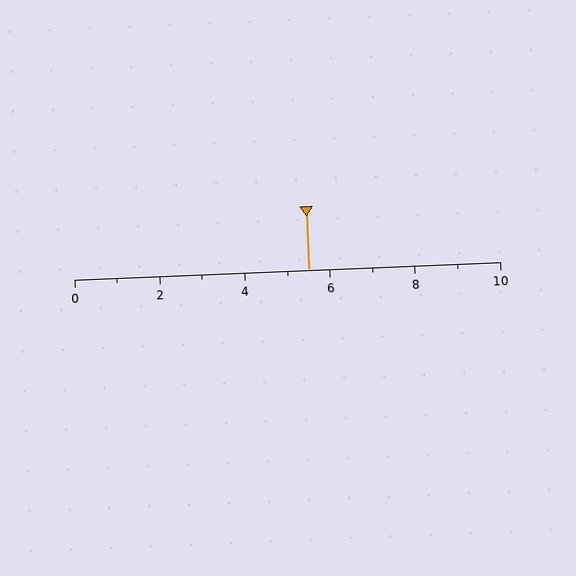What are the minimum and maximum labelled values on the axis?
The axis runs from 0 to 10.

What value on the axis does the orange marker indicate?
The marker indicates approximately 5.5.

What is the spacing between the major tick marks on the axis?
The major ticks are spaced 2 apart.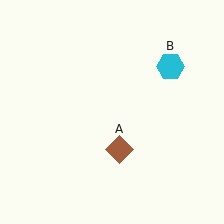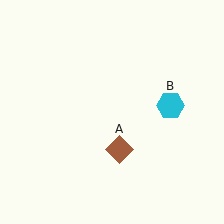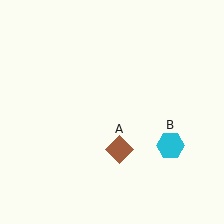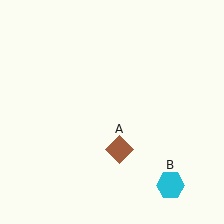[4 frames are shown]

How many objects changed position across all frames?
1 object changed position: cyan hexagon (object B).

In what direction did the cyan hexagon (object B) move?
The cyan hexagon (object B) moved down.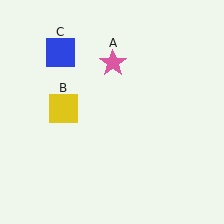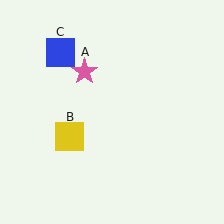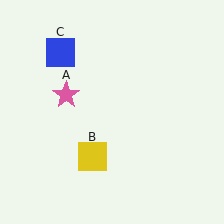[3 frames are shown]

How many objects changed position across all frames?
2 objects changed position: pink star (object A), yellow square (object B).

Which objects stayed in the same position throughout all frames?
Blue square (object C) remained stationary.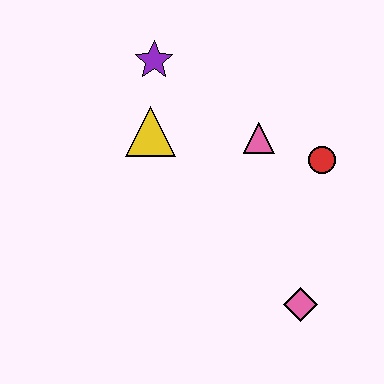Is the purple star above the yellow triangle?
Yes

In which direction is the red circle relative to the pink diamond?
The red circle is above the pink diamond.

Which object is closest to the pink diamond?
The red circle is closest to the pink diamond.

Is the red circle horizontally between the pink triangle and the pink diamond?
No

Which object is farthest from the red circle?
The purple star is farthest from the red circle.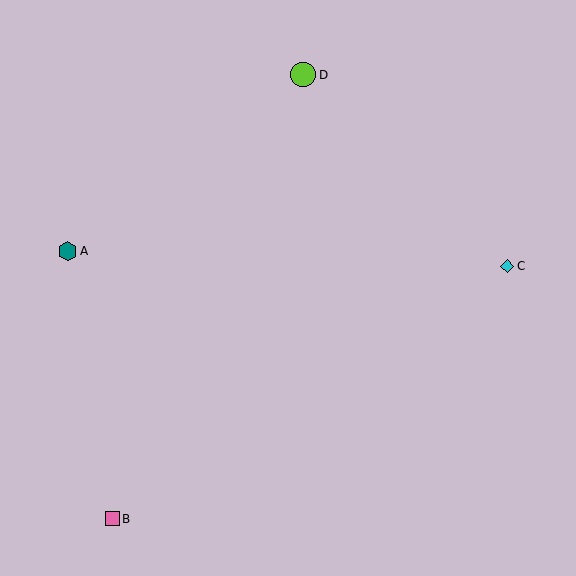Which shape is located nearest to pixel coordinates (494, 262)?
The cyan diamond (labeled C) at (507, 266) is nearest to that location.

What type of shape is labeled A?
Shape A is a teal hexagon.